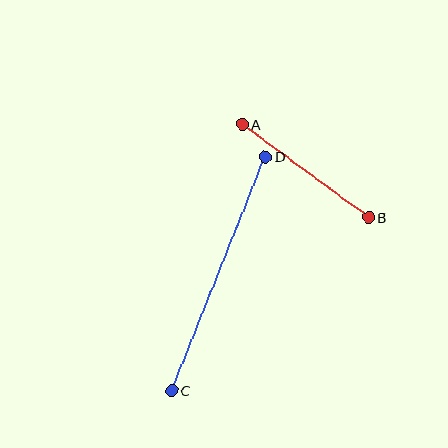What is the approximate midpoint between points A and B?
The midpoint is at approximately (306, 171) pixels.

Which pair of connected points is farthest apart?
Points C and D are farthest apart.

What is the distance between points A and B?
The distance is approximately 157 pixels.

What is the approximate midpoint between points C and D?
The midpoint is at approximately (219, 274) pixels.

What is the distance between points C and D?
The distance is approximately 252 pixels.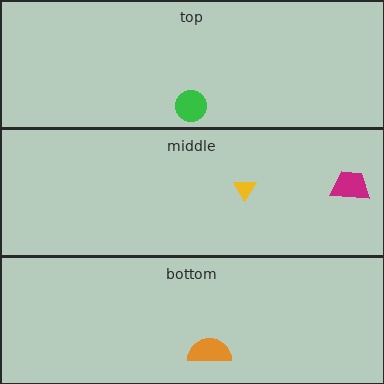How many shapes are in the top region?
1.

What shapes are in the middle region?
The yellow triangle, the magenta trapezoid.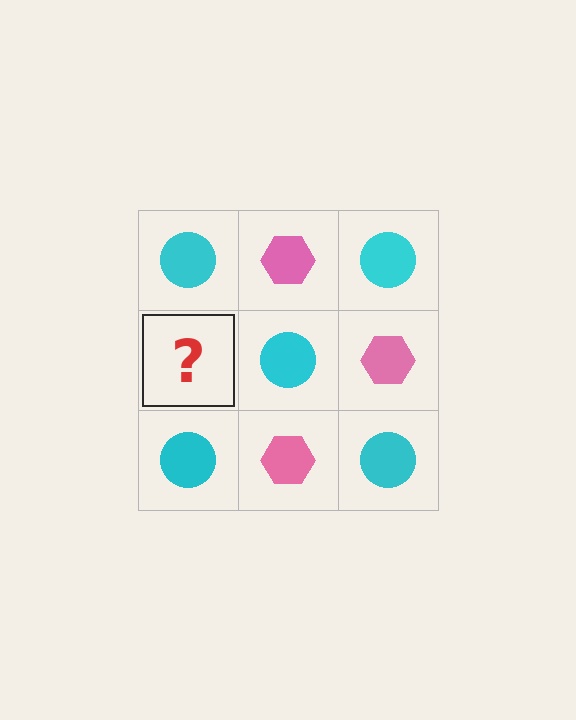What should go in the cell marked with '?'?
The missing cell should contain a pink hexagon.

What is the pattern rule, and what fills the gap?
The rule is that it alternates cyan circle and pink hexagon in a checkerboard pattern. The gap should be filled with a pink hexagon.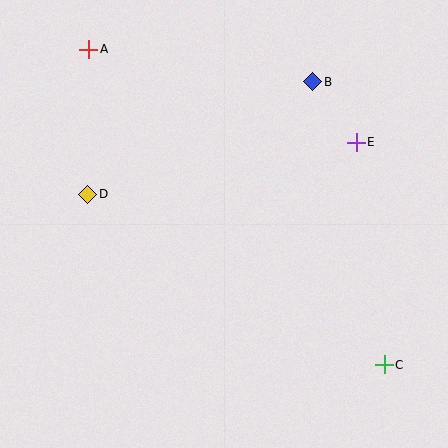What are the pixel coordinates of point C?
Point C is at (384, 365).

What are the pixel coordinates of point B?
Point B is at (313, 82).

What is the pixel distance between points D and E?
The distance between D and E is 274 pixels.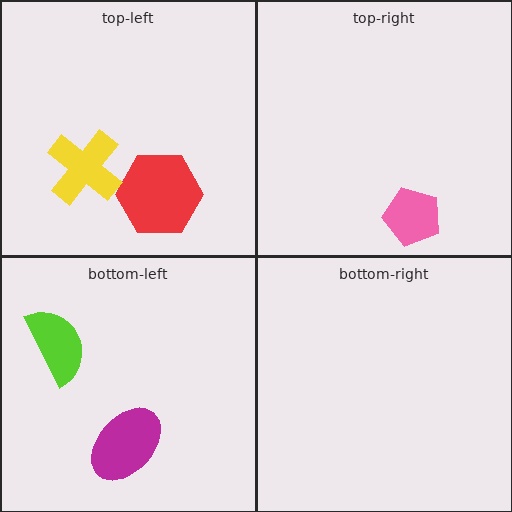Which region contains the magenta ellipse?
The bottom-left region.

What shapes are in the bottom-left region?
The magenta ellipse, the lime semicircle.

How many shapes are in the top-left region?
2.